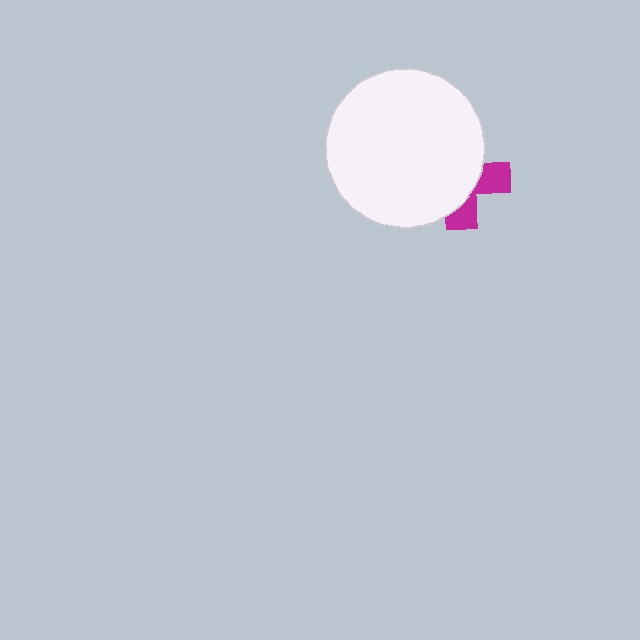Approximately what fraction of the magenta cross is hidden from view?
Roughly 68% of the magenta cross is hidden behind the white circle.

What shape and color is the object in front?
The object in front is a white circle.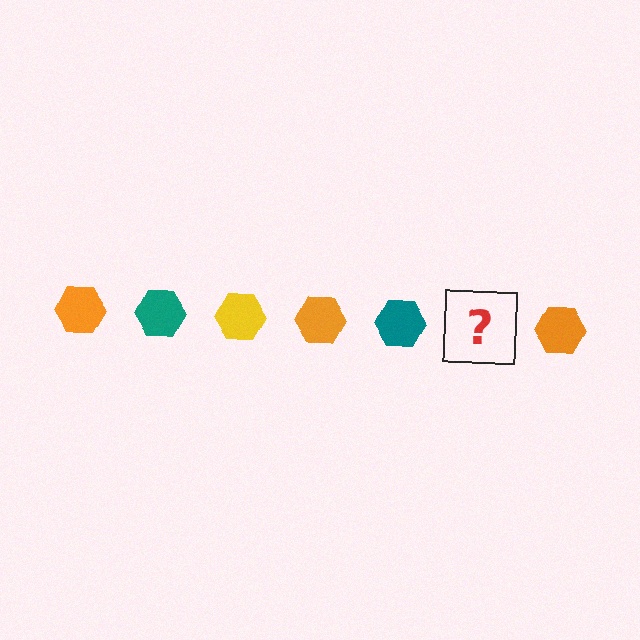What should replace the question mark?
The question mark should be replaced with a yellow hexagon.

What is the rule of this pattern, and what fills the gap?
The rule is that the pattern cycles through orange, teal, yellow hexagons. The gap should be filled with a yellow hexagon.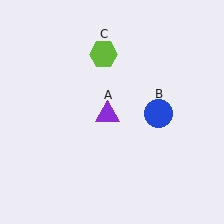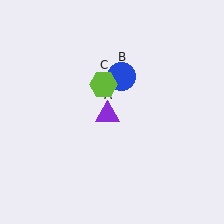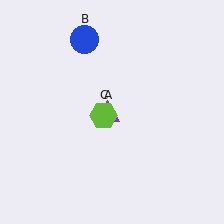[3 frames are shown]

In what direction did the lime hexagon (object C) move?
The lime hexagon (object C) moved down.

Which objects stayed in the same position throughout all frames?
Purple triangle (object A) remained stationary.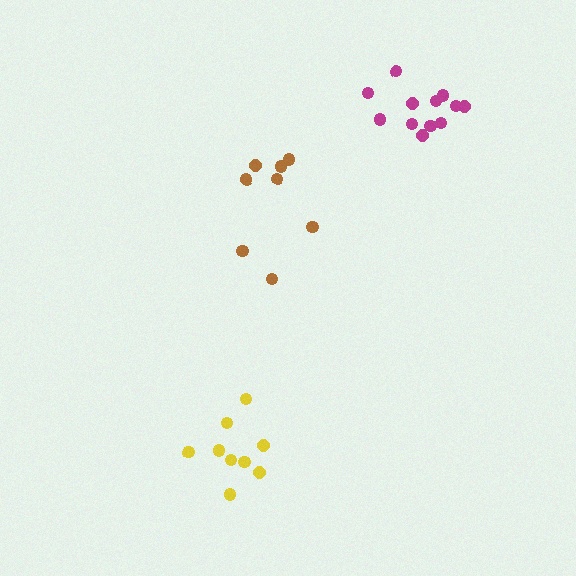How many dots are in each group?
Group 1: 8 dots, Group 2: 12 dots, Group 3: 9 dots (29 total).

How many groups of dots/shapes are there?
There are 3 groups.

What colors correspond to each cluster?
The clusters are colored: brown, magenta, yellow.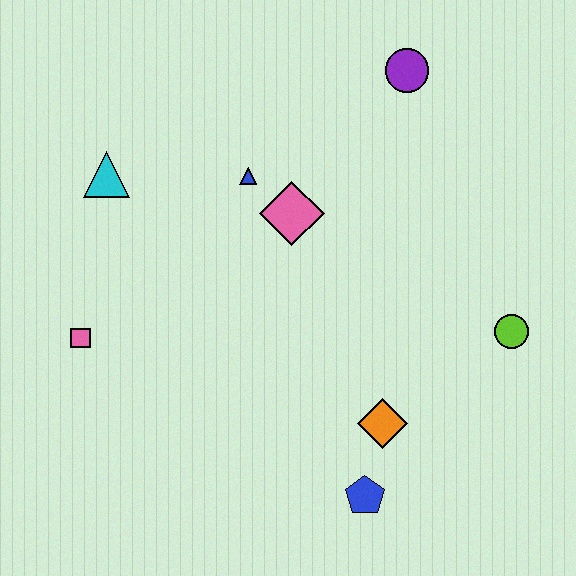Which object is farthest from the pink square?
The lime circle is farthest from the pink square.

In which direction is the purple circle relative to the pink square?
The purple circle is to the right of the pink square.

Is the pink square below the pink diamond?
Yes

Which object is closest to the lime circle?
The orange diamond is closest to the lime circle.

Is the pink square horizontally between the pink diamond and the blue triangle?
No